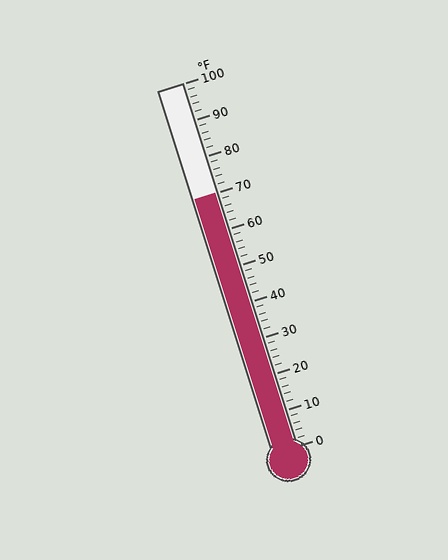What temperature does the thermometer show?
The thermometer shows approximately 70°F.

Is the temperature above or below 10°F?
The temperature is above 10°F.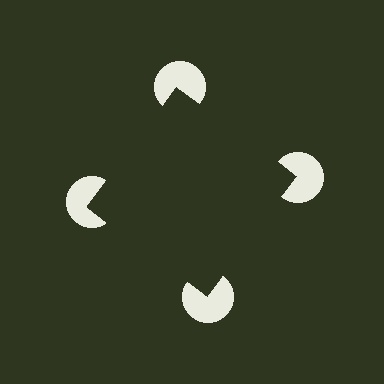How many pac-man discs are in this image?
There are 4 — one at each vertex of the illusory square.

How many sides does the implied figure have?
4 sides.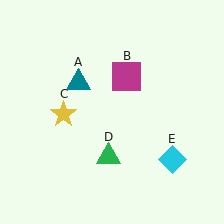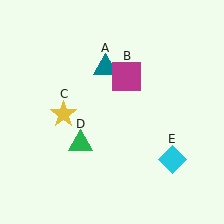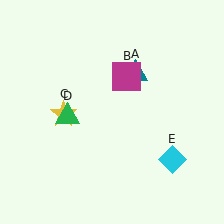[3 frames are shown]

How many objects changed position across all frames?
2 objects changed position: teal triangle (object A), green triangle (object D).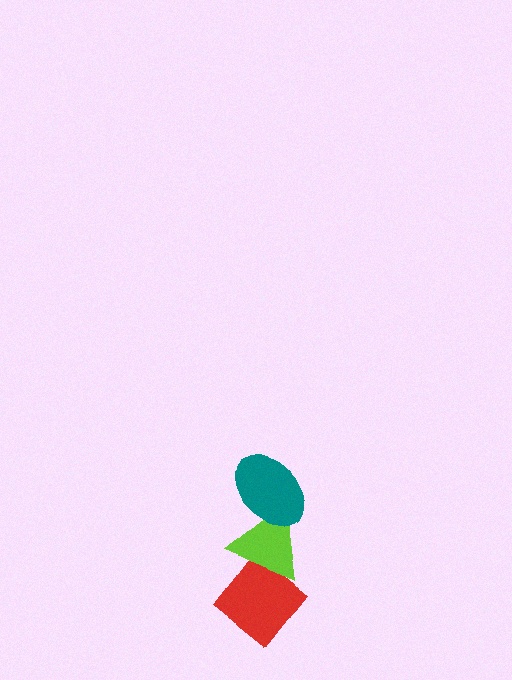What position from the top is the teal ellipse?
The teal ellipse is 1st from the top.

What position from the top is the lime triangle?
The lime triangle is 2nd from the top.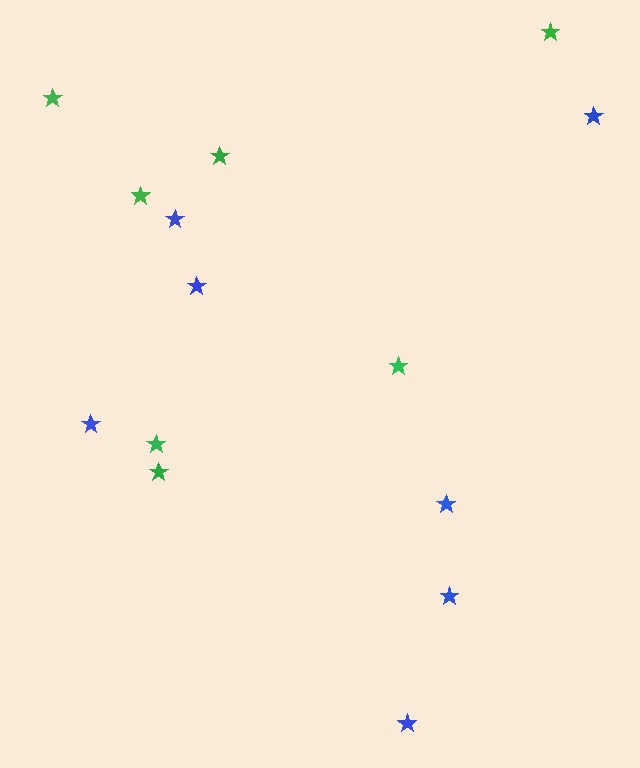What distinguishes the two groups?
There are 2 groups: one group of blue stars (7) and one group of green stars (7).